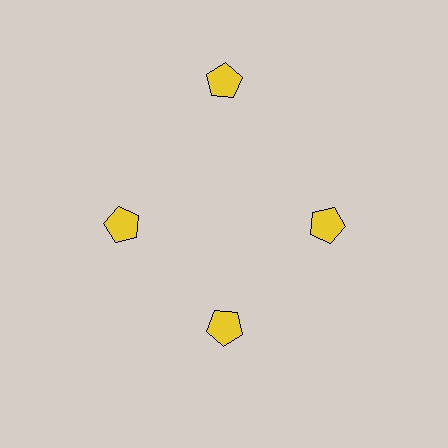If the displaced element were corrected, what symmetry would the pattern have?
It would have 4-fold rotational symmetry — the pattern would map onto itself every 90 degrees.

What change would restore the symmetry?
The symmetry would be restored by moving it inward, back onto the ring so that all 4 pentagons sit at equal angles and equal distance from the center.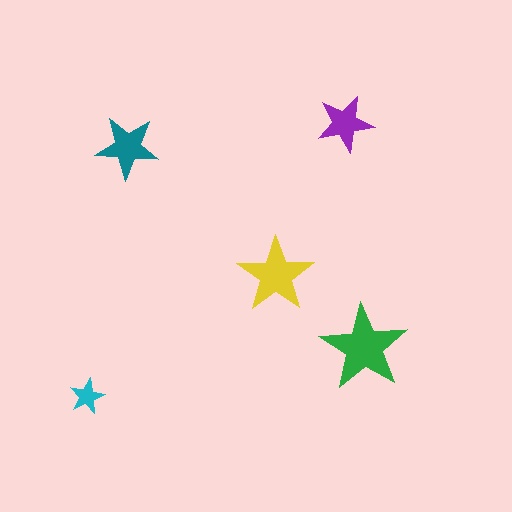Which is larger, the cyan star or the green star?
The green one.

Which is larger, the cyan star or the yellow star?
The yellow one.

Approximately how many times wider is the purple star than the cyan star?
About 1.5 times wider.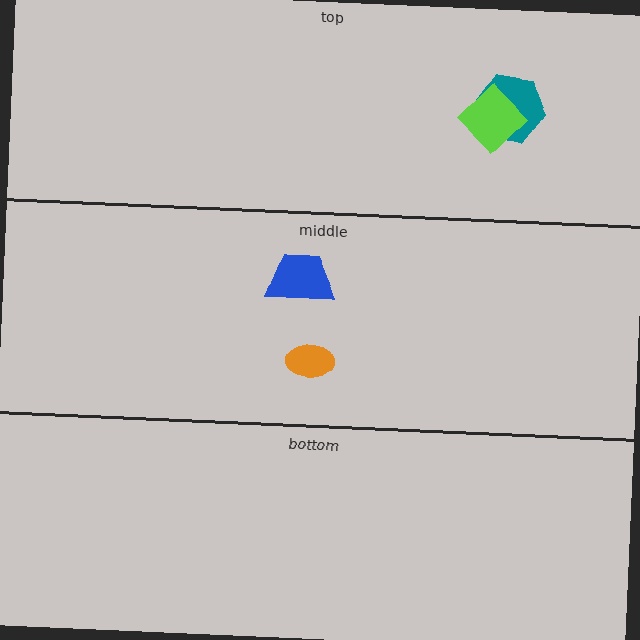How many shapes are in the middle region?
2.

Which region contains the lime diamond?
The top region.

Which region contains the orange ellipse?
The middle region.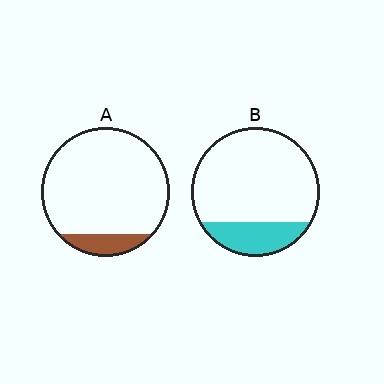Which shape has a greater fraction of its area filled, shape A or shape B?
Shape B.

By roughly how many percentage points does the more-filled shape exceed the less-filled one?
By roughly 10 percentage points (B over A).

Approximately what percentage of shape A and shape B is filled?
A is approximately 10% and B is approximately 20%.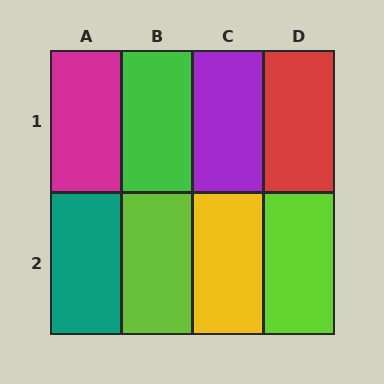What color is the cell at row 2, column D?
Lime.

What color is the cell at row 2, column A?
Teal.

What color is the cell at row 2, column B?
Lime.